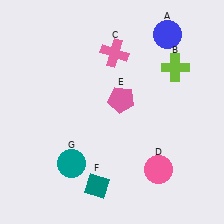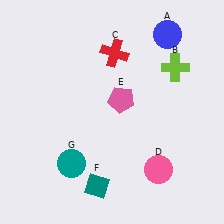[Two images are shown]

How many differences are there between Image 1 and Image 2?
There is 1 difference between the two images.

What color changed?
The cross (C) changed from pink in Image 1 to red in Image 2.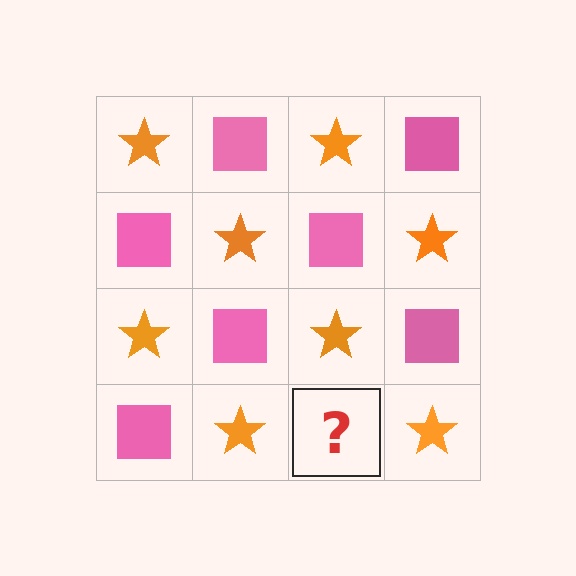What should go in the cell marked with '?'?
The missing cell should contain a pink square.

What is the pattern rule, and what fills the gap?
The rule is that it alternates orange star and pink square in a checkerboard pattern. The gap should be filled with a pink square.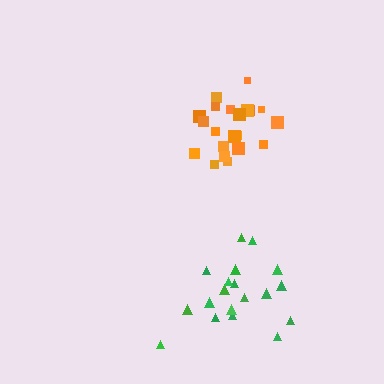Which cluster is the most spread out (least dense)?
Green.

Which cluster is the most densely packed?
Orange.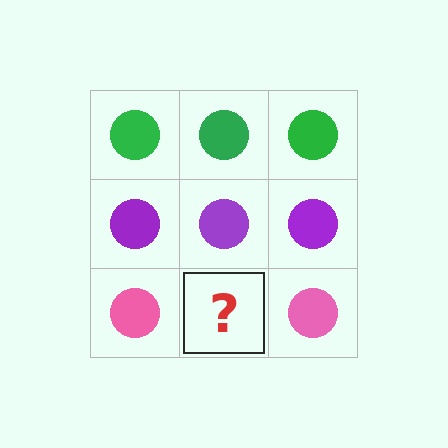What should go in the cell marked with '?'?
The missing cell should contain a pink circle.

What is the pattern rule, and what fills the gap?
The rule is that each row has a consistent color. The gap should be filled with a pink circle.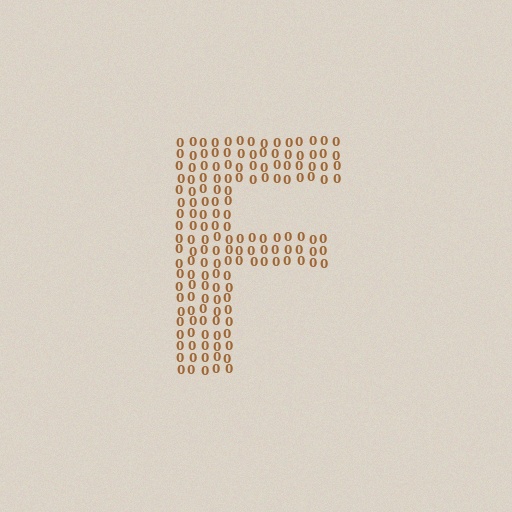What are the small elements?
The small elements are digit 0's.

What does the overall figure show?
The overall figure shows the letter F.